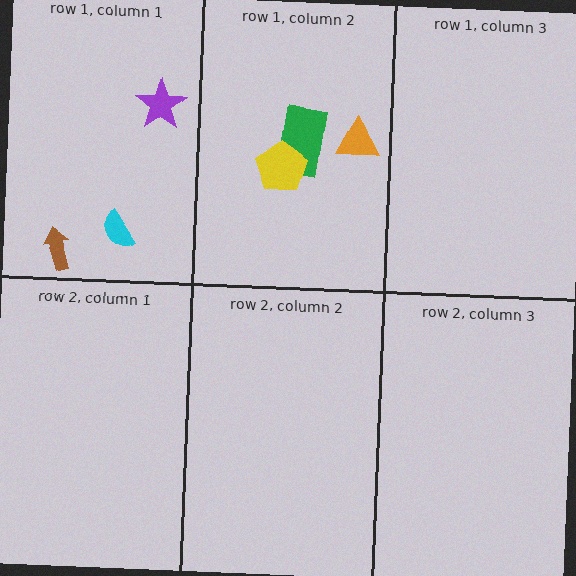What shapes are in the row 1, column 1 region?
The cyan semicircle, the purple star, the brown arrow.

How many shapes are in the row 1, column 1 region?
3.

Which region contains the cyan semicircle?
The row 1, column 1 region.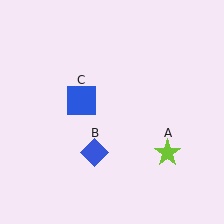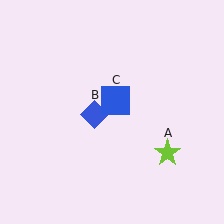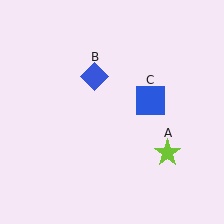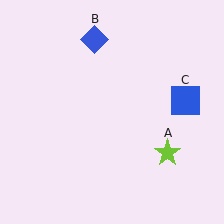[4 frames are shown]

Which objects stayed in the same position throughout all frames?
Lime star (object A) remained stationary.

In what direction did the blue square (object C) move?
The blue square (object C) moved right.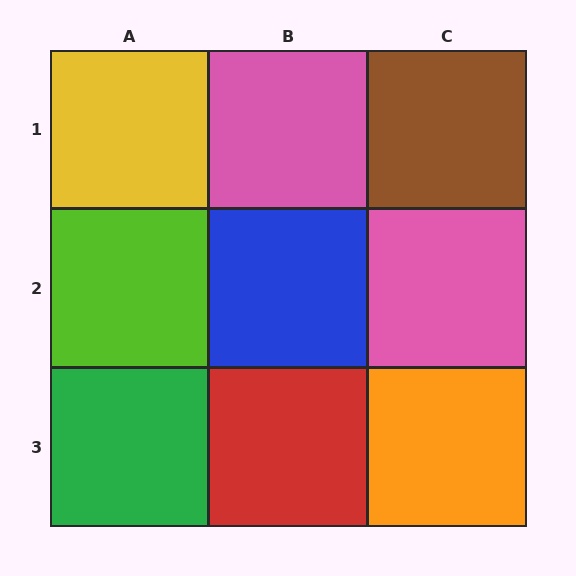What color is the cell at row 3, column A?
Green.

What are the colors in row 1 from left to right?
Yellow, pink, brown.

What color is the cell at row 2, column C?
Pink.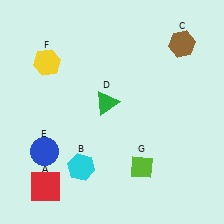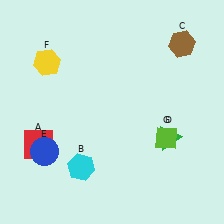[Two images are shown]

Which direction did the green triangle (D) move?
The green triangle (D) moved right.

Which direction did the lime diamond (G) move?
The lime diamond (G) moved up.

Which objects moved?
The objects that moved are: the red square (A), the green triangle (D), the lime diamond (G).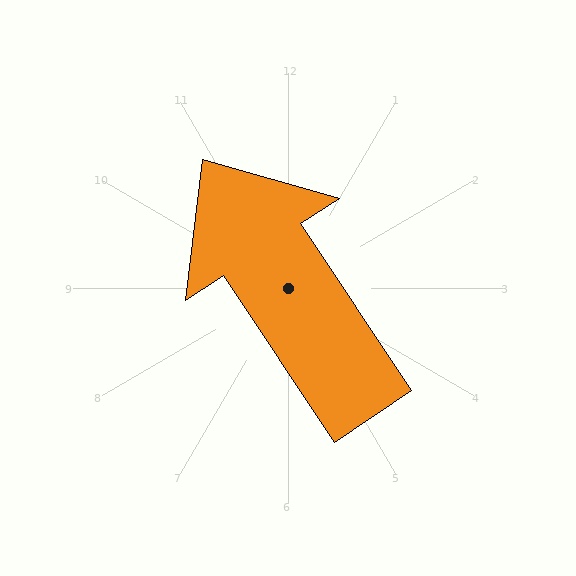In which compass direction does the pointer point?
Northwest.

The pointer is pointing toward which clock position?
Roughly 11 o'clock.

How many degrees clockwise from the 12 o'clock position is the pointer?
Approximately 326 degrees.